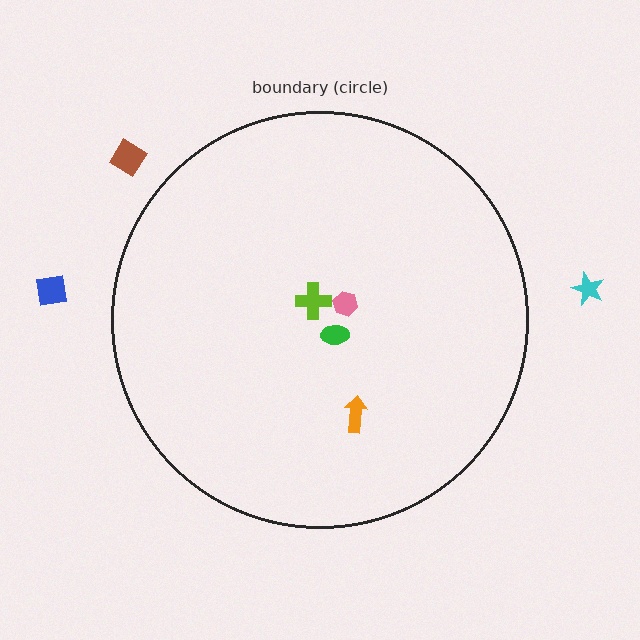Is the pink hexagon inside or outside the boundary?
Inside.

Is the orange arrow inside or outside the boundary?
Inside.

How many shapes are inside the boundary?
4 inside, 3 outside.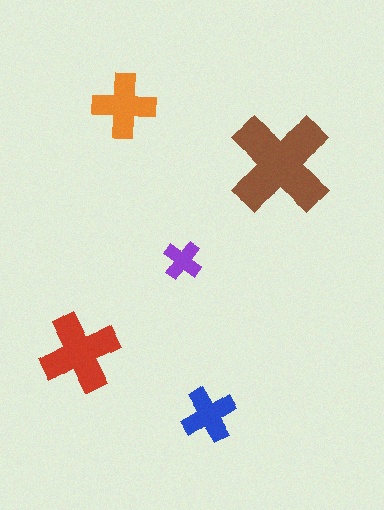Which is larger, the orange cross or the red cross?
The red one.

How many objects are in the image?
There are 5 objects in the image.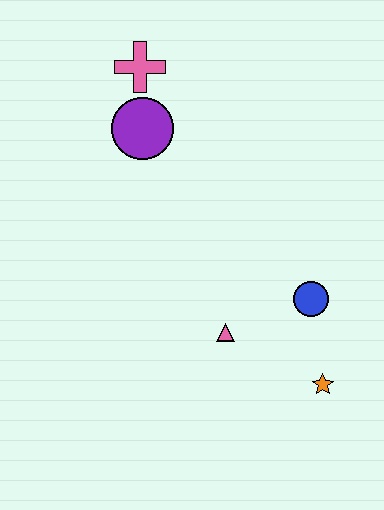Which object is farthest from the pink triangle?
The pink cross is farthest from the pink triangle.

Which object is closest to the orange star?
The blue circle is closest to the orange star.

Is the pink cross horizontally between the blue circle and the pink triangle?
No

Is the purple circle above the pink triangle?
Yes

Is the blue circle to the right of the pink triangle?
Yes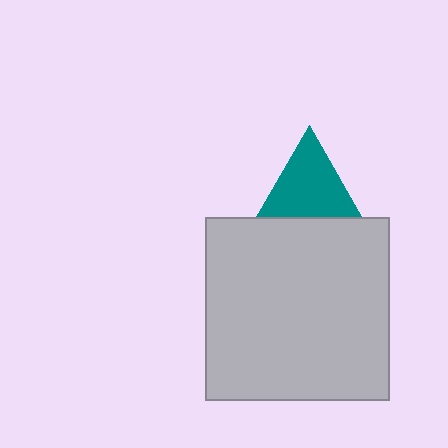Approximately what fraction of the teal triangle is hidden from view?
Roughly 35% of the teal triangle is hidden behind the light gray square.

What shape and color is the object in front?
The object in front is a light gray square.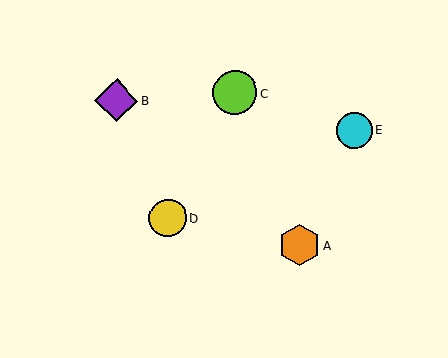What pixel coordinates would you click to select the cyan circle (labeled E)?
Click at (354, 130) to select the cyan circle E.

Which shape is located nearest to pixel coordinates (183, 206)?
The yellow circle (labeled D) at (168, 218) is nearest to that location.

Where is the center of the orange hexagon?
The center of the orange hexagon is at (299, 245).